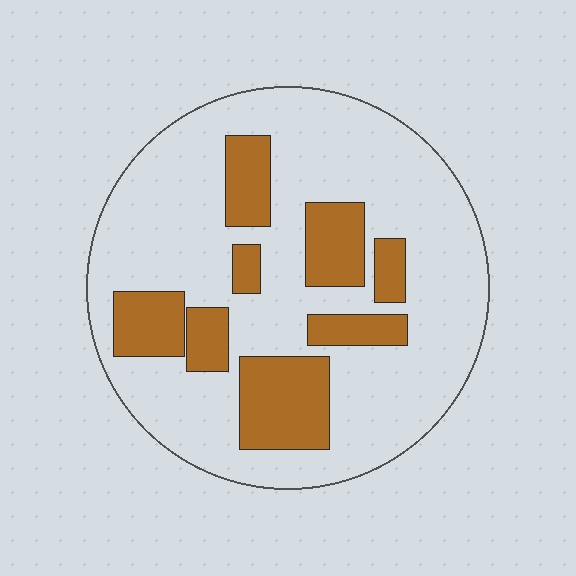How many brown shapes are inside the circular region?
8.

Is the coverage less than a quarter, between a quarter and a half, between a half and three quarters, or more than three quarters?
Between a quarter and a half.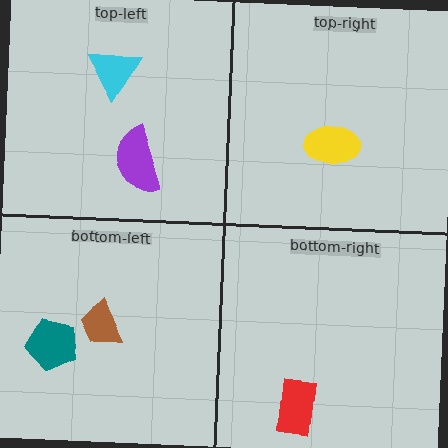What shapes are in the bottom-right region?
The red rectangle.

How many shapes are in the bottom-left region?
2.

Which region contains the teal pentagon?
The bottom-left region.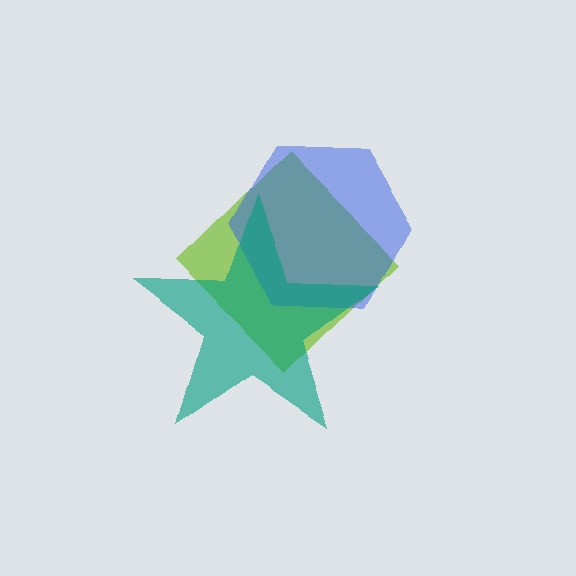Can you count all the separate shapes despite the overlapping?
Yes, there are 3 separate shapes.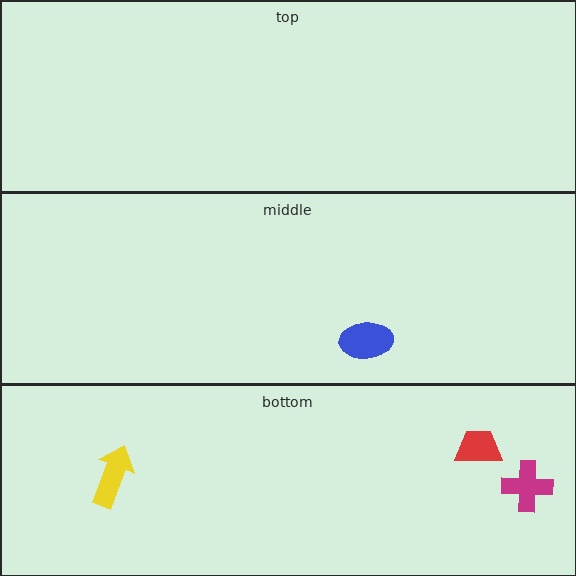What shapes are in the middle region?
The blue ellipse.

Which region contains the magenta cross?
The bottom region.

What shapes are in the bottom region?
The yellow arrow, the red trapezoid, the magenta cross.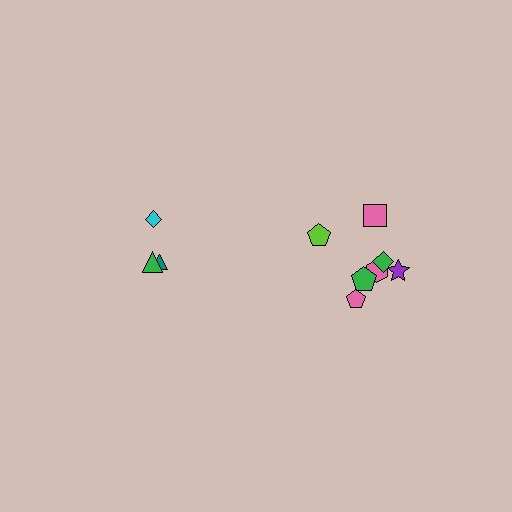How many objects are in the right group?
There are 7 objects.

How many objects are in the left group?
There are 3 objects.